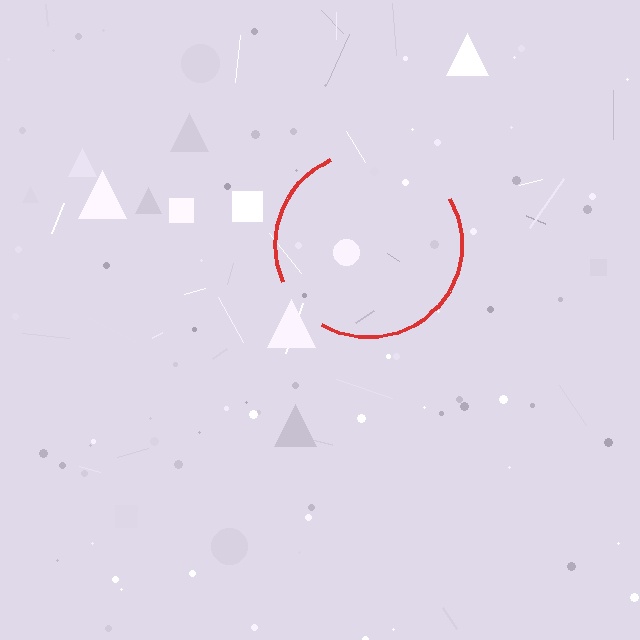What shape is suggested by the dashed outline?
The dashed outline suggests a circle.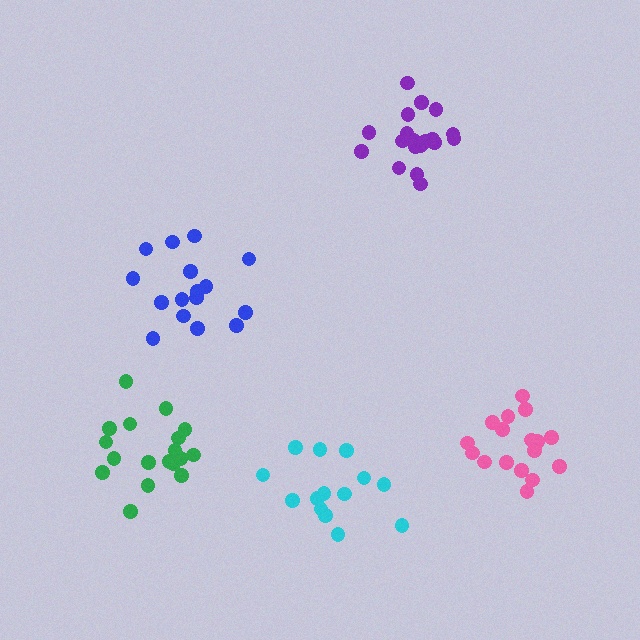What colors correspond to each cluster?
The clusters are colored: cyan, blue, pink, green, purple.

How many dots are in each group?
Group 1: 14 dots, Group 2: 16 dots, Group 3: 17 dots, Group 4: 19 dots, Group 5: 19 dots (85 total).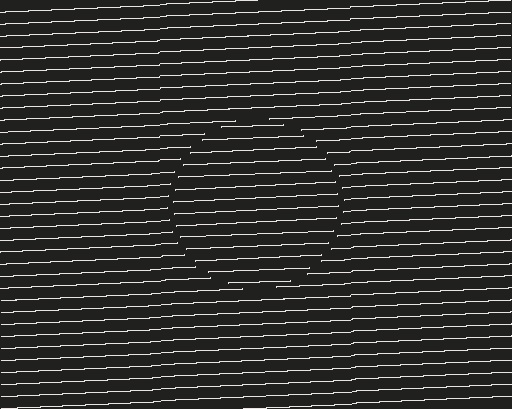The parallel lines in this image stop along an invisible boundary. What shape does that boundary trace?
An illusory circle. The interior of the shape contains the same grating, shifted by half a period — the contour is defined by the phase discontinuity where line-ends from the inner and outer gratings abut.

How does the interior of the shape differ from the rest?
The interior of the shape contains the same grating, shifted by half a period — the contour is defined by the phase discontinuity where line-ends from the inner and outer gratings abut.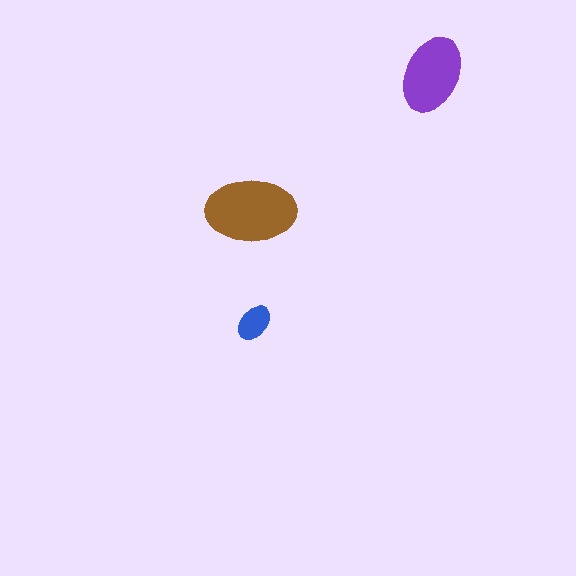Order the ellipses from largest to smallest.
the brown one, the purple one, the blue one.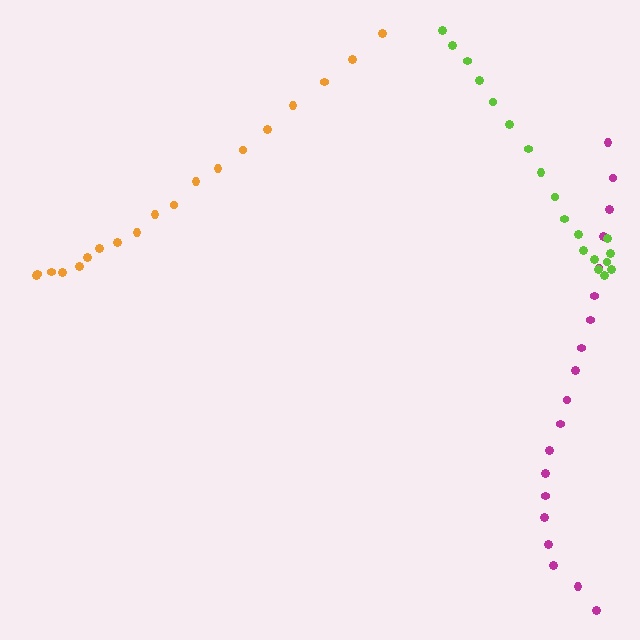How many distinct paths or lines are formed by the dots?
There are 3 distinct paths.